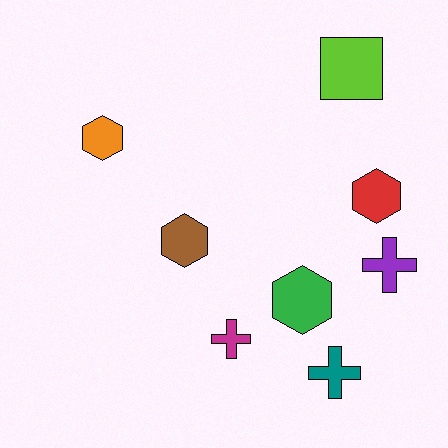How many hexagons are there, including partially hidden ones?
There are 4 hexagons.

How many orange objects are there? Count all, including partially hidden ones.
There is 1 orange object.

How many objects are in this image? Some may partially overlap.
There are 8 objects.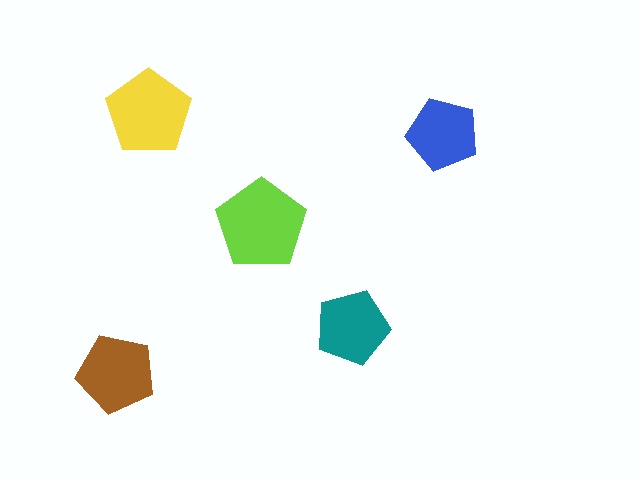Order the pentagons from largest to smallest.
the lime one, the yellow one, the brown one, the teal one, the blue one.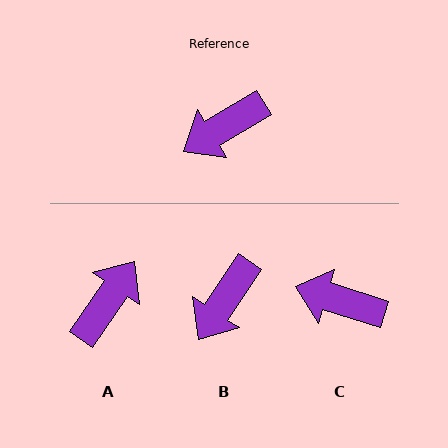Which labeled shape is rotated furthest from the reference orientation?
A, about 156 degrees away.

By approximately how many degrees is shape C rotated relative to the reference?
Approximately 49 degrees clockwise.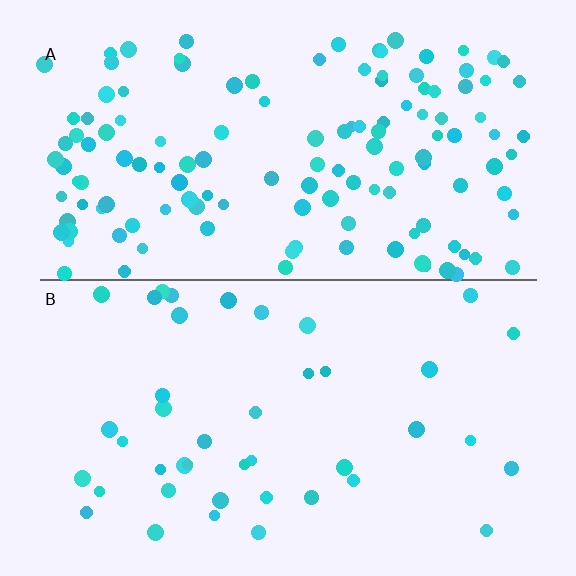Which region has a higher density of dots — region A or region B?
A (the top).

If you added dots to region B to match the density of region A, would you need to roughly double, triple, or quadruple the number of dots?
Approximately triple.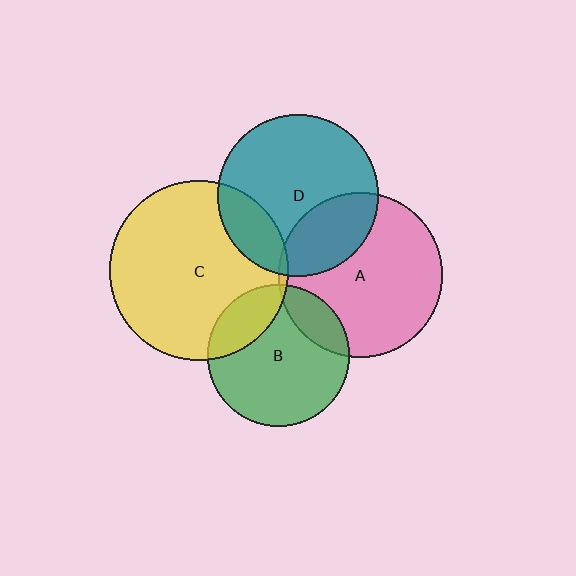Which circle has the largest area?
Circle C (yellow).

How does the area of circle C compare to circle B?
Approximately 1.6 times.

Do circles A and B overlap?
Yes.